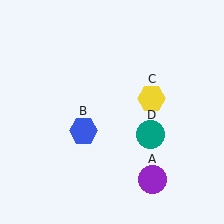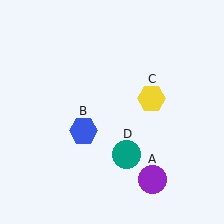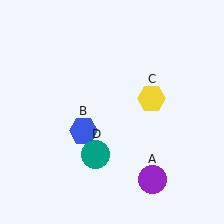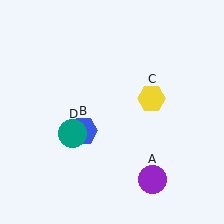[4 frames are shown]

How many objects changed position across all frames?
1 object changed position: teal circle (object D).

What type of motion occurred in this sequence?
The teal circle (object D) rotated clockwise around the center of the scene.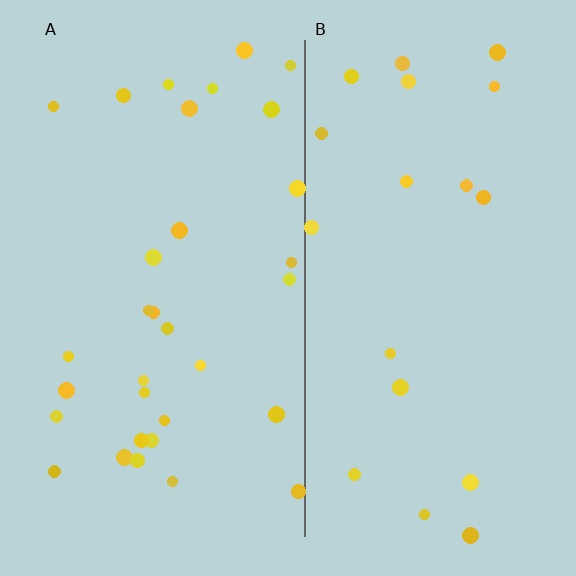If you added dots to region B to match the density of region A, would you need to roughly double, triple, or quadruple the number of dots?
Approximately double.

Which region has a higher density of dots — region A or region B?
A (the left).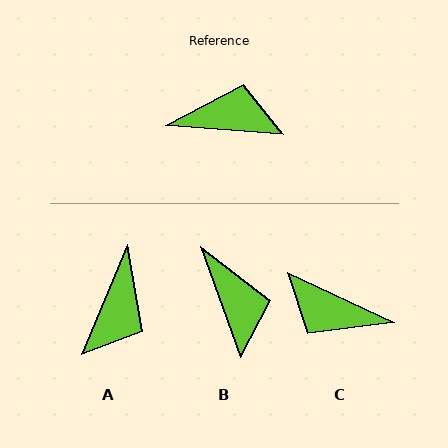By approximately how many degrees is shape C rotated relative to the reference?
Approximately 159 degrees counter-clockwise.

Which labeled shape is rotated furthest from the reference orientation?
C, about 159 degrees away.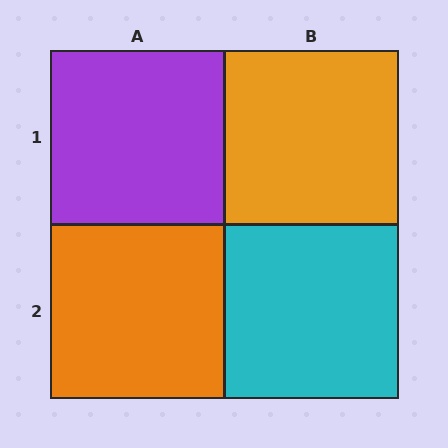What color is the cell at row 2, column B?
Cyan.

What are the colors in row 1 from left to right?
Purple, orange.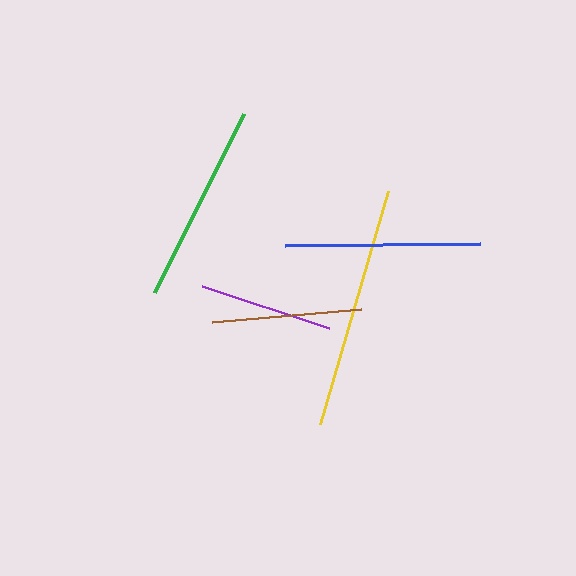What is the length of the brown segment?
The brown segment is approximately 150 pixels long.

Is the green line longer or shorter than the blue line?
The green line is longer than the blue line.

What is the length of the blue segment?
The blue segment is approximately 196 pixels long.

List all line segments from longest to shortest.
From longest to shortest: yellow, green, blue, brown, purple.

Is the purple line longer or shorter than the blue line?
The blue line is longer than the purple line.